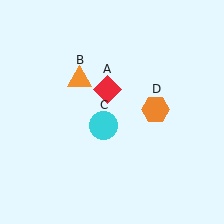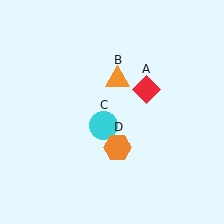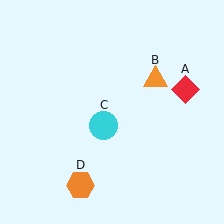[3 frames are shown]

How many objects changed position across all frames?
3 objects changed position: red diamond (object A), orange triangle (object B), orange hexagon (object D).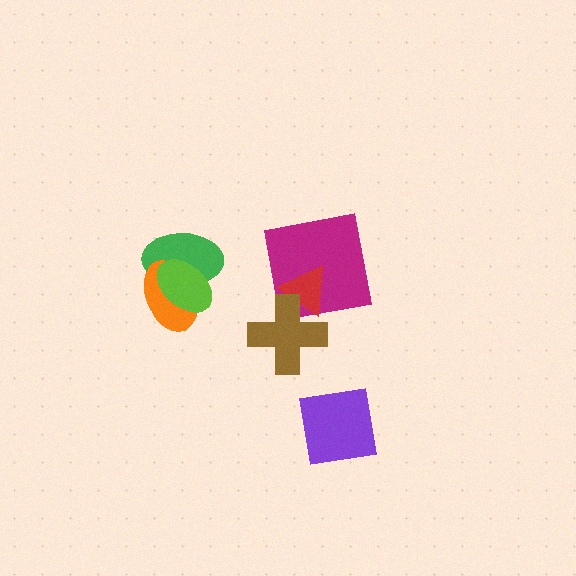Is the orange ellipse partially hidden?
Yes, it is partially covered by another shape.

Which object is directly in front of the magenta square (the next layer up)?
The red triangle is directly in front of the magenta square.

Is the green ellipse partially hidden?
Yes, it is partially covered by another shape.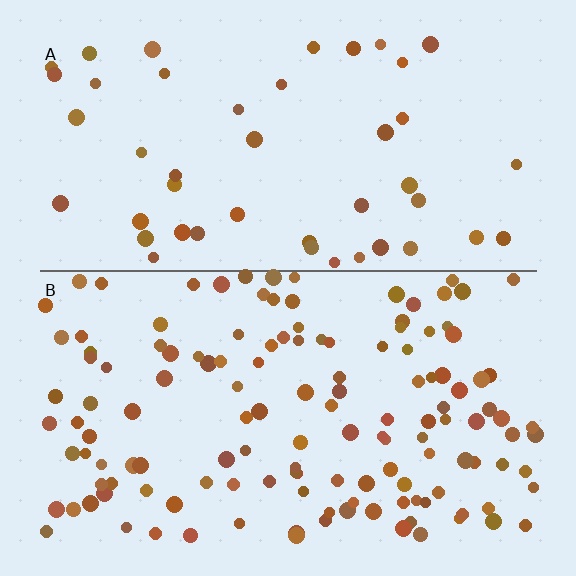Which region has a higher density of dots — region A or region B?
B (the bottom).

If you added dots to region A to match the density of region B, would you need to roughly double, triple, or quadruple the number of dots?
Approximately triple.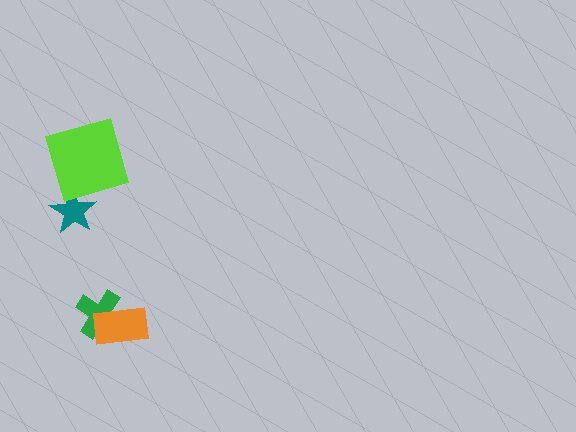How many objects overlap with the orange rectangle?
1 object overlaps with the orange rectangle.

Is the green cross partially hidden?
Yes, it is partially covered by another shape.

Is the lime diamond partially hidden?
No, no other shape covers it.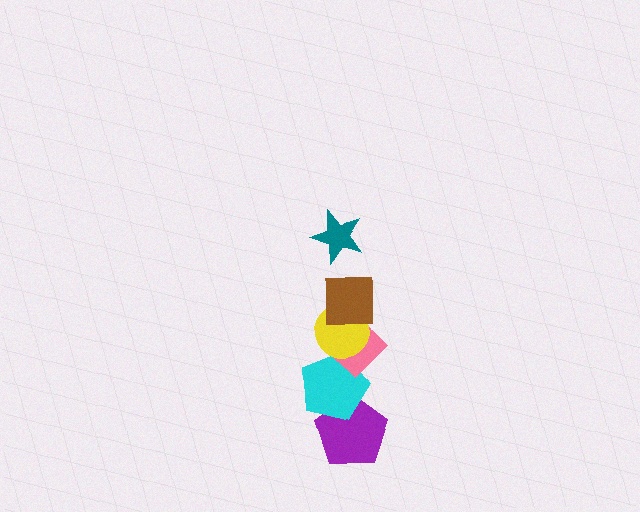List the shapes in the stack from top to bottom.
From top to bottom: the teal star, the brown square, the yellow circle, the pink diamond, the cyan pentagon, the purple pentagon.